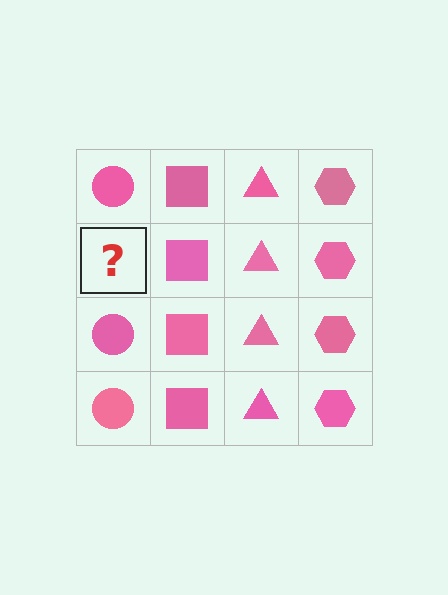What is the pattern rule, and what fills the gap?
The rule is that each column has a consistent shape. The gap should be filled with a pink circle.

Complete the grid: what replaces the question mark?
The question mark should be replaced with a pink circle.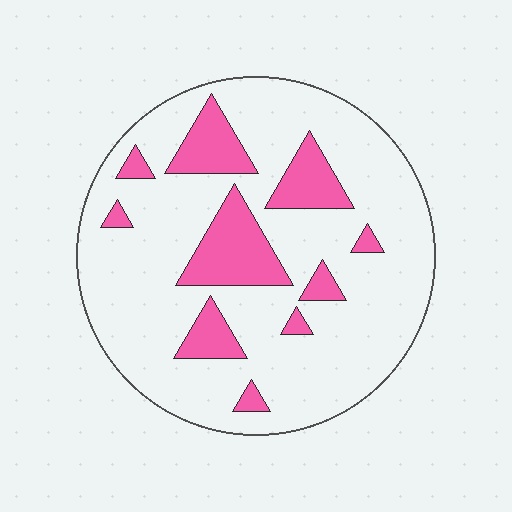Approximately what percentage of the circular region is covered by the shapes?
Approximately 20%.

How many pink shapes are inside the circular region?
10.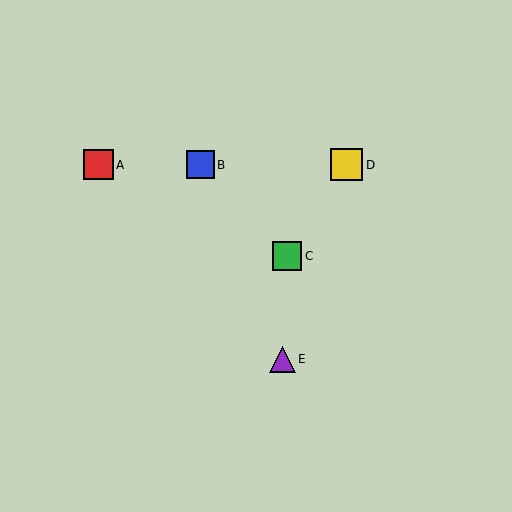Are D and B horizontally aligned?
Yes, both are at y≈165.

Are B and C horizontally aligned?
No, B is at y≈165 and C is at y≈256.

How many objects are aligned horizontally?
3 objects (A, B, D) are aligned horizontally.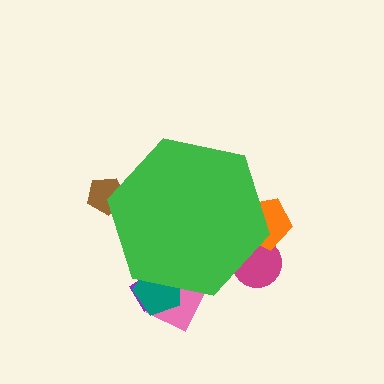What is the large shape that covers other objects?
A green hexagon.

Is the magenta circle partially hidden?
Yes, the magenta circle is partially hidden behind the green hexagon.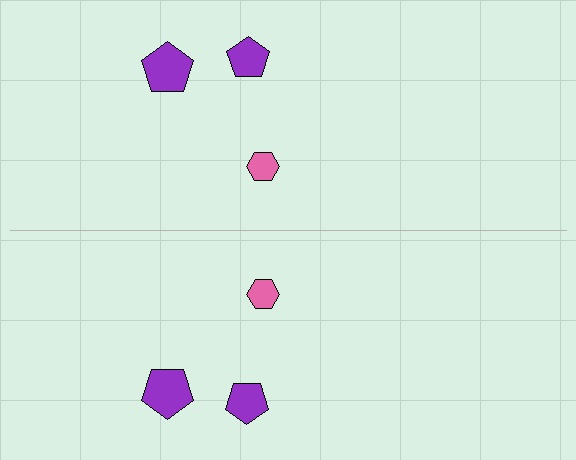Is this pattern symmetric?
Yes, this pattern has bilateral (reflection) symmetry.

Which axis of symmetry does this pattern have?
The pattern has a horizontal axis of symmetry running through the center of the image.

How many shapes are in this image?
There are 6 shapes in this image.